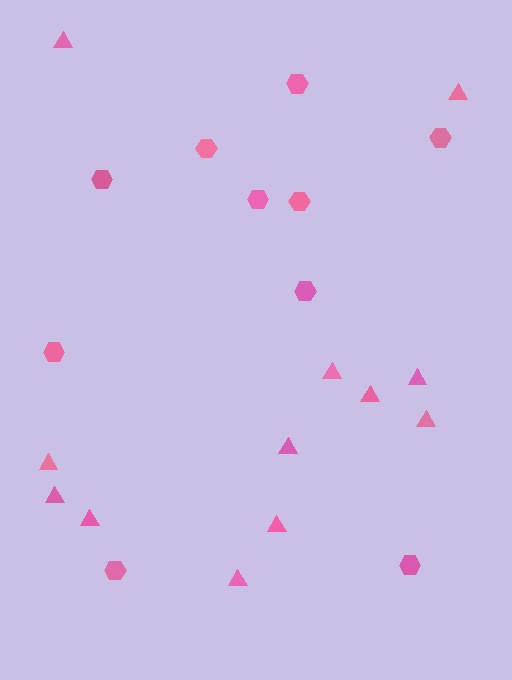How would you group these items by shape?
There are 2 groups: one group of triangles (12) and one group of hexagons (10).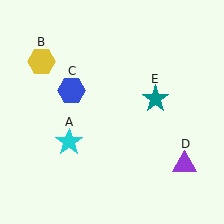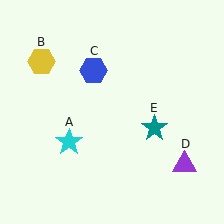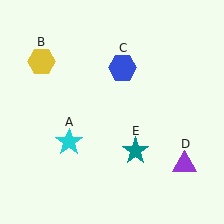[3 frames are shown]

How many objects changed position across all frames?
2 objects changed position: blue hexagon (object C), teal star (object E).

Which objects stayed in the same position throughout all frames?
Cyan star (object A) and yellow hexagon (object B) and purple triangle (object D) remained stationary.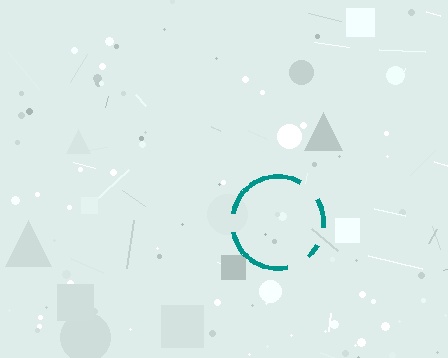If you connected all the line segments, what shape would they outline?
They would outline a circle.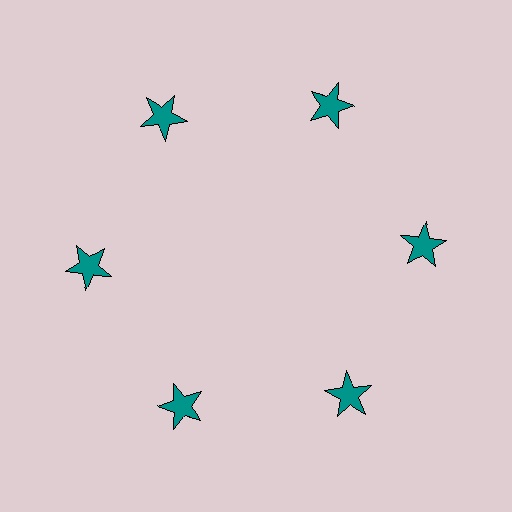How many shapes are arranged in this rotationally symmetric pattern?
There are 6 shapes, arranged in 6 groups of 1.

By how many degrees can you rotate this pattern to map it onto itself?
The pattern maps onto itself every 60 degrees of rotation.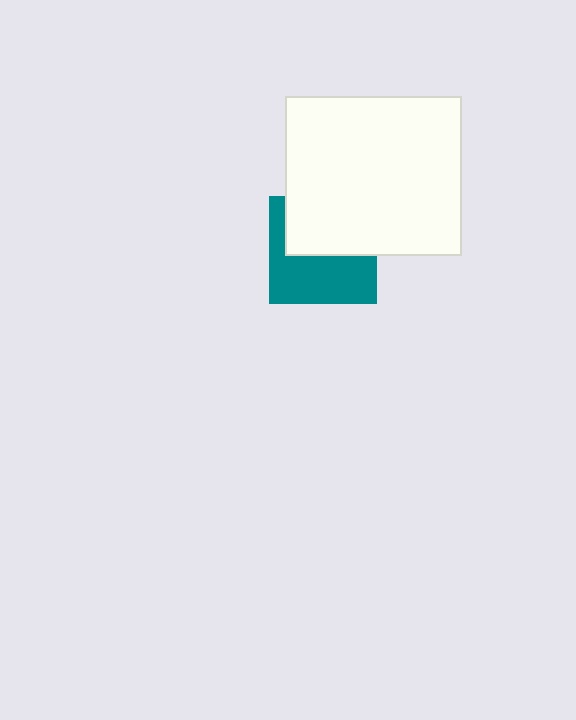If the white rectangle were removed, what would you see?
You would see the complete teal square.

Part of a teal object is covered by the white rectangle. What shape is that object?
It is a square.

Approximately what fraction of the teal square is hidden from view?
Roughly 47% of the teal square is hidden behind the white rectangle.